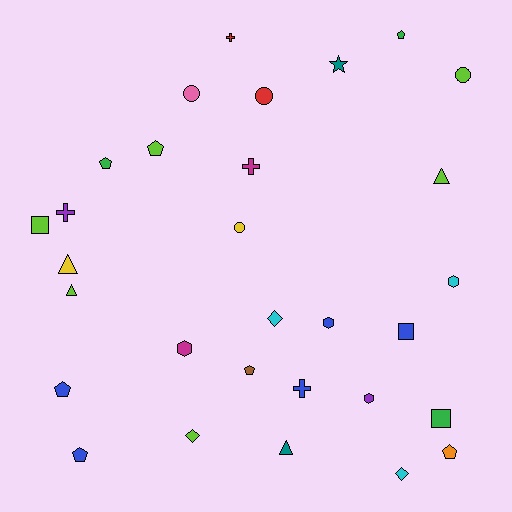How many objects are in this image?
There are 30 objects.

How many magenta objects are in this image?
There are 2 magenta objects.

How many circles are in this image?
There are 4 circles.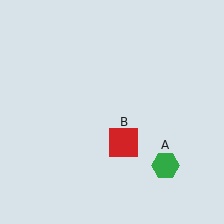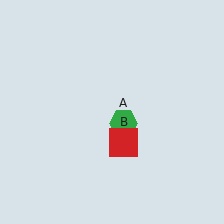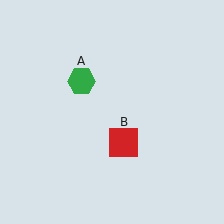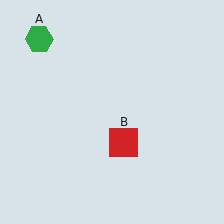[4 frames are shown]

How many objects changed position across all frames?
1 object changed position: green hexagon (object A).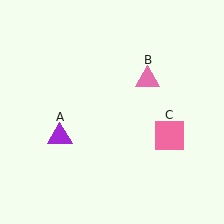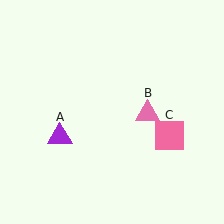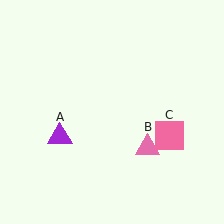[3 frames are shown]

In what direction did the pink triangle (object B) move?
The pink triangle (object B) moved down.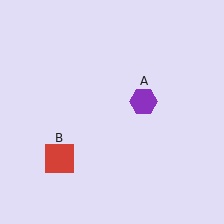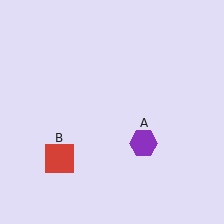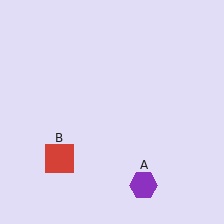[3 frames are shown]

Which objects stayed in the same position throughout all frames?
Red square (object B) remained stationary.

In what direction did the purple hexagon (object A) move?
The purple hexagon (object A) moved down.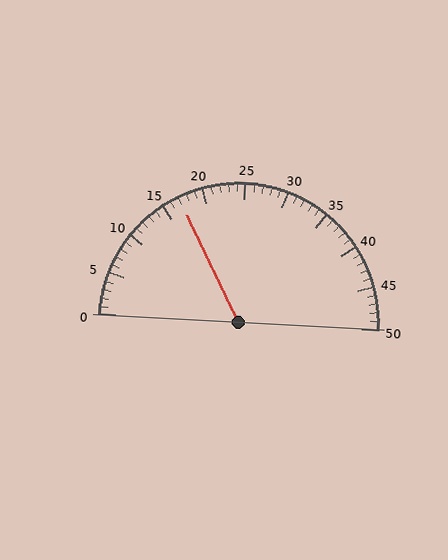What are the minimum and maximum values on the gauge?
The gauge ranges from 0 to 50.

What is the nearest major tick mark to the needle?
The nearest major tick mark is 15.